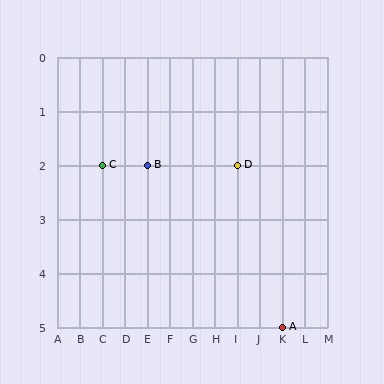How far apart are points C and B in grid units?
Points C and B are 2 columns apart.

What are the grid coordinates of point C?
Point C is at grid coordinates (C, 2).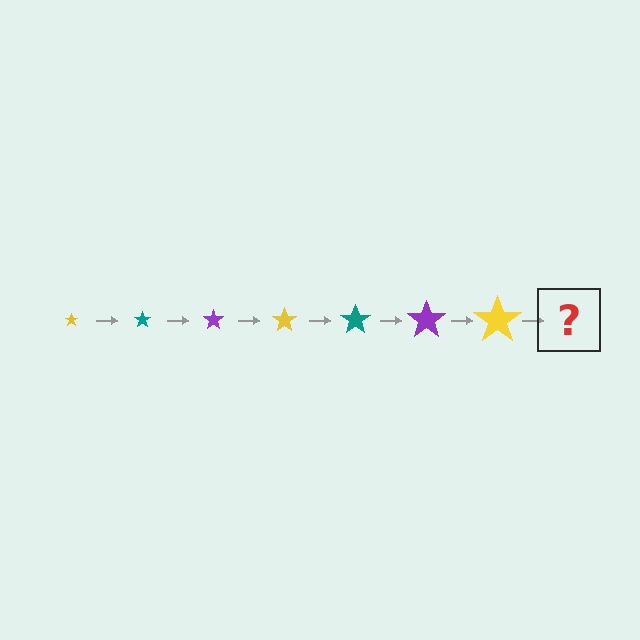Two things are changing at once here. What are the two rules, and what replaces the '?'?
The two rules are that the star grows larger each step and the color cycles through yellow, teal, and purple. The '?' should be a teal star, larger than the previous one.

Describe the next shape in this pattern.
It should be a teal star, larger than the previous one.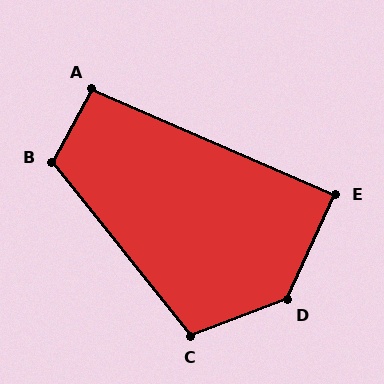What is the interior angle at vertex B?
Approximately 112 degrees (obtuse).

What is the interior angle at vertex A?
Approximately 95 degrees (obtuse).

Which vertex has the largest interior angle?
D, at approximately 135 degrees.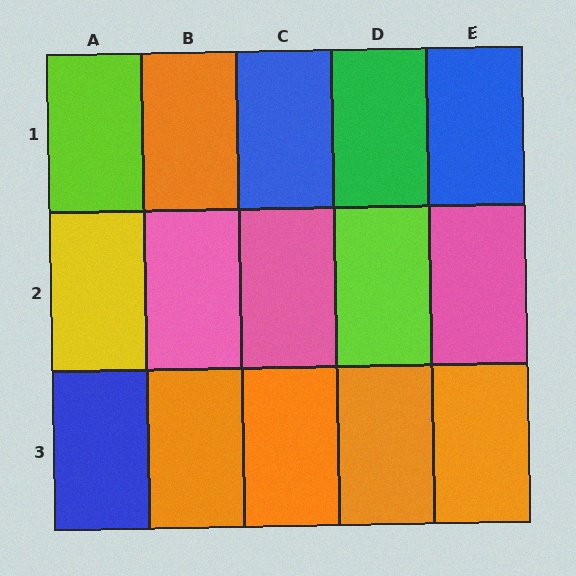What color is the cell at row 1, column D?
Green.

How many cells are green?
1 cell is green.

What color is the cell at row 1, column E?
Blue.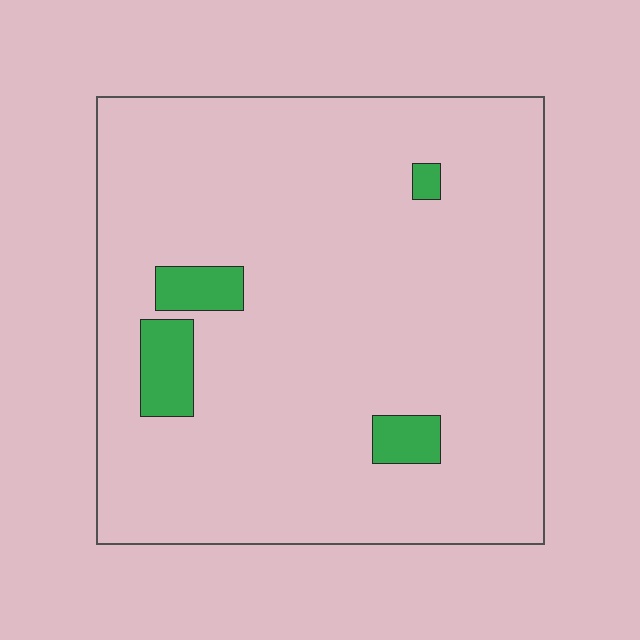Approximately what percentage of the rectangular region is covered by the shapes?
Approximately 5%.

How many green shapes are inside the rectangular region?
4.